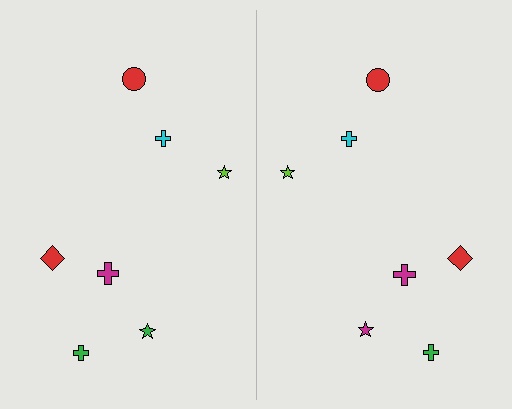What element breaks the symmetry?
The magenta star on the right side breaks the symmetry — its mirror counterpart is green.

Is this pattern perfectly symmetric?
No, the pattern is not perfectly symmetric. The magenta star on the right side breaks the symmetry — its mirror counterpart is green.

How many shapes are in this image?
There are 14 shapes in this image.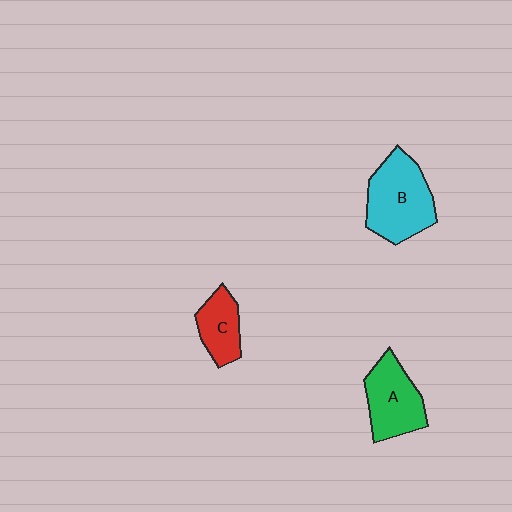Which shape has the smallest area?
Shape C (red).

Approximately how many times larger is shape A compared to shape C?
Approximately 1.4 times.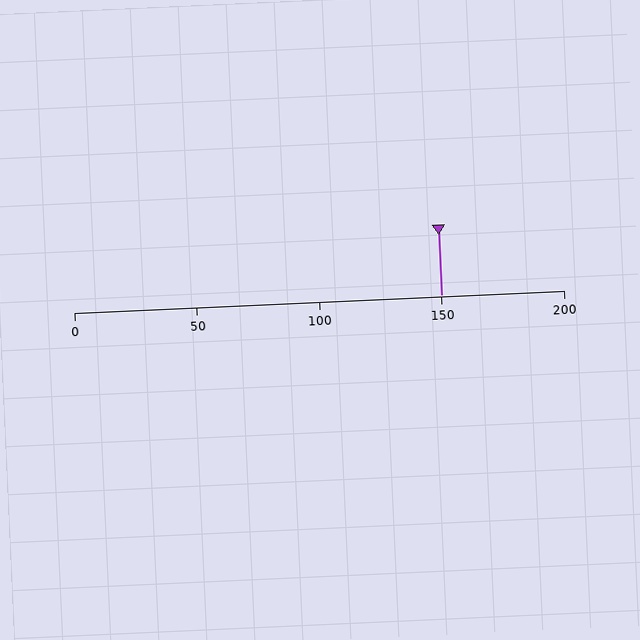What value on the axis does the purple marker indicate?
The marker indicates approximately 150.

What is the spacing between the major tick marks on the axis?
The major ticks are spaced 50 apart.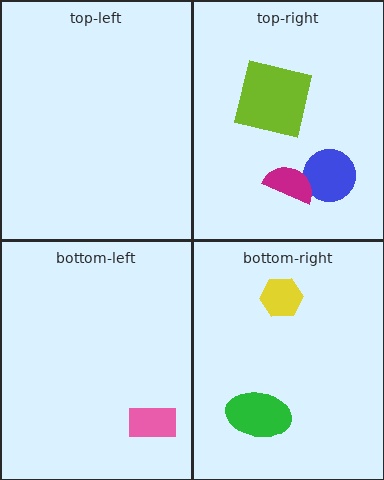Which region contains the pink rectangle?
The bottom-left region.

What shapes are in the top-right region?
The blue circle, the lime square, the magenta semicircle.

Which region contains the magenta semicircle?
The top-right region.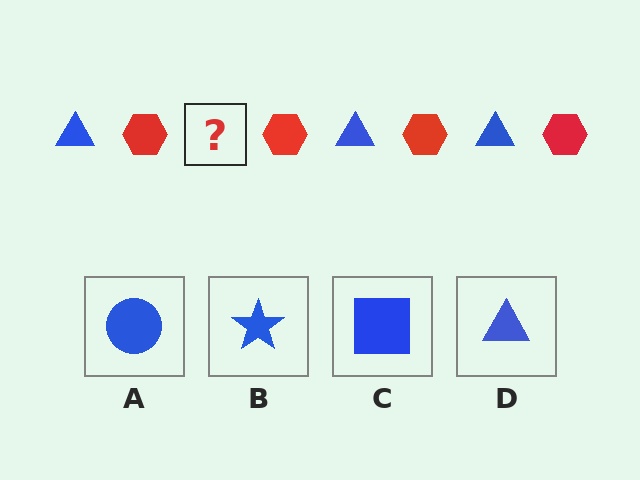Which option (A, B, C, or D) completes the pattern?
D.